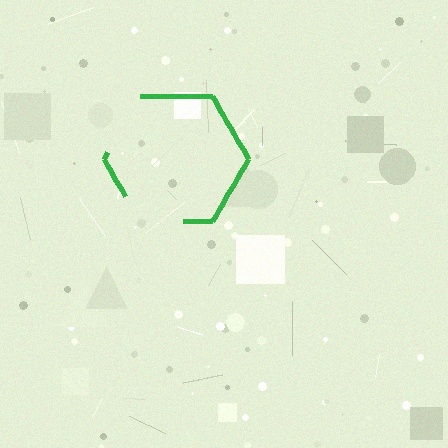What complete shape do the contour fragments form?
The contour fragments form a hexagon.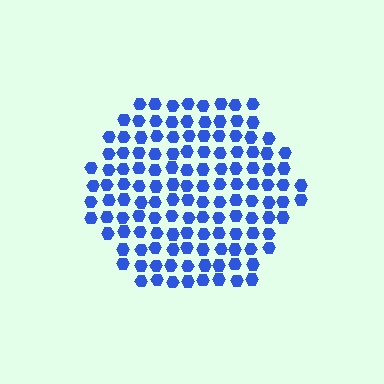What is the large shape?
The large shape is a hexagon.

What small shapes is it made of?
It is made of small hexagons.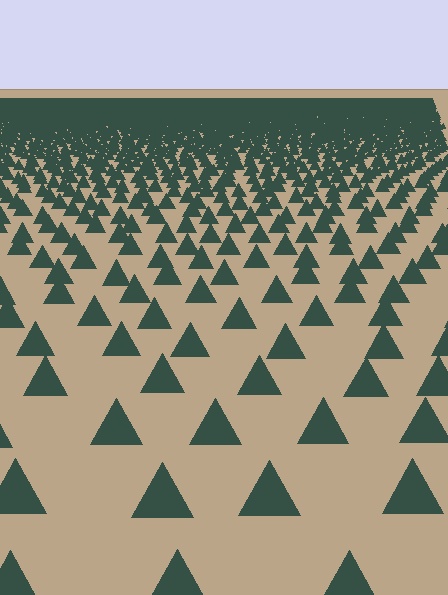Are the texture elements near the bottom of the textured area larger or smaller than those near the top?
Larger. Near the bottom, elements are closer to the viewer and appear at a bigger on-screen size.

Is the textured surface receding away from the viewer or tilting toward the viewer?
The surface is receding away from the viewer. Texture elements get smaller and denser toward the top.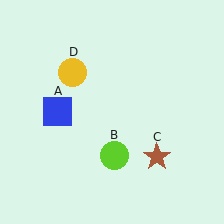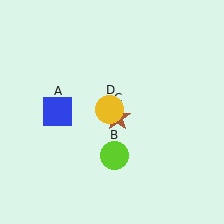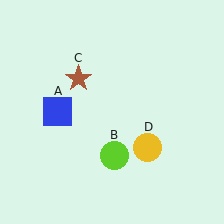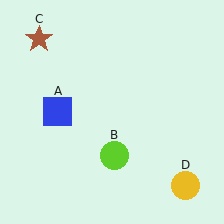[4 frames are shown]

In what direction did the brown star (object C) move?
The brown star (object C) moved up and to the left.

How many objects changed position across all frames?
2 objects changed position: brown star (object C), yellow circle (object D).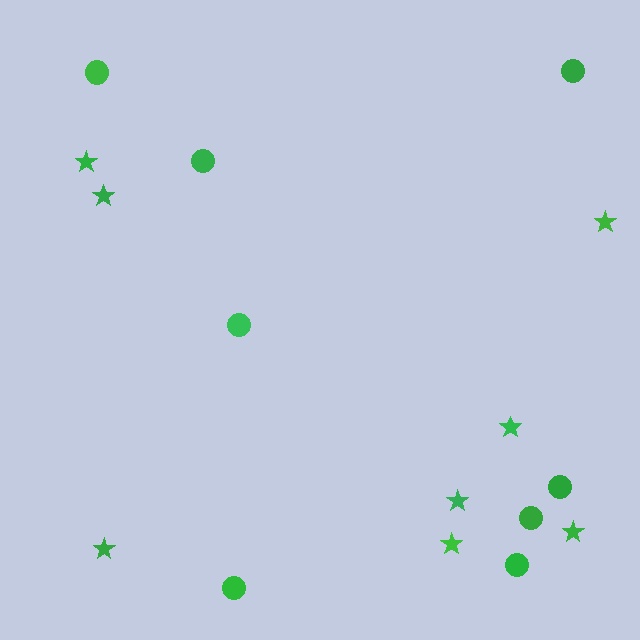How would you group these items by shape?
There are 2 groups: one group of stars (8) and one group of circles (8).